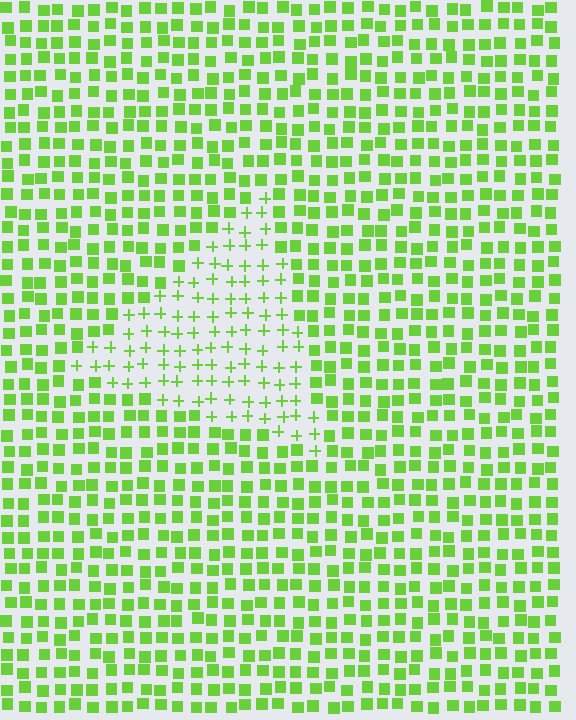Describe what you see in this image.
The image is filled with small lime elements arranged in a uniform grid. A triangle-shaped region contains plus signs, while the surrounding area contains squares. The boundary is defined purely by the change in element shape.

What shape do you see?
I see a triangle.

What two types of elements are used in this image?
The image uses plus signs inside the triangle region and squares outside it.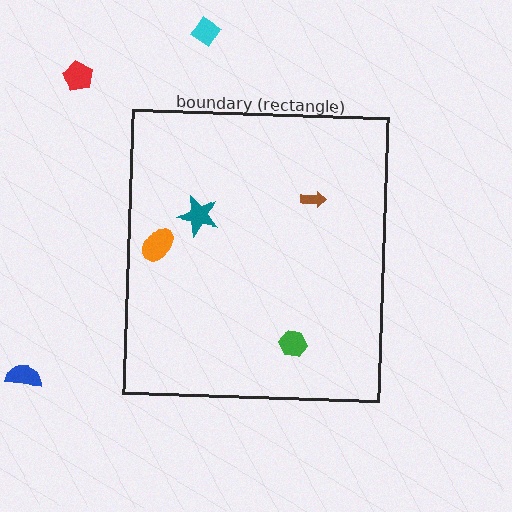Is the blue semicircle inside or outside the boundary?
Outside.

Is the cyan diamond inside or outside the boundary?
Outside.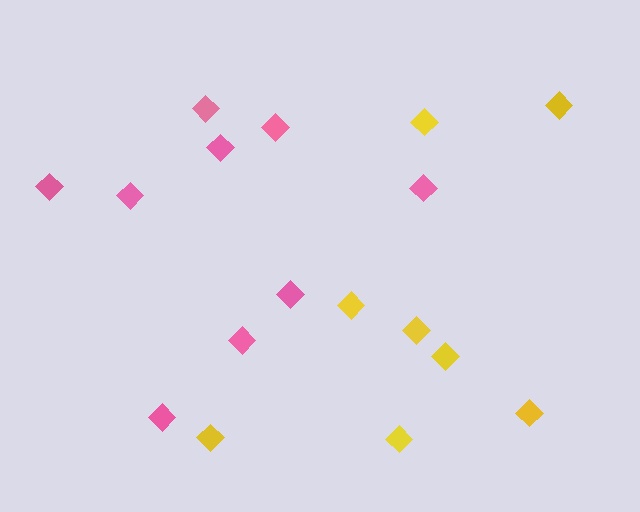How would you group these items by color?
There are 2 groups: one group of pink diamonds (9) and one group of yellow diamonds (8).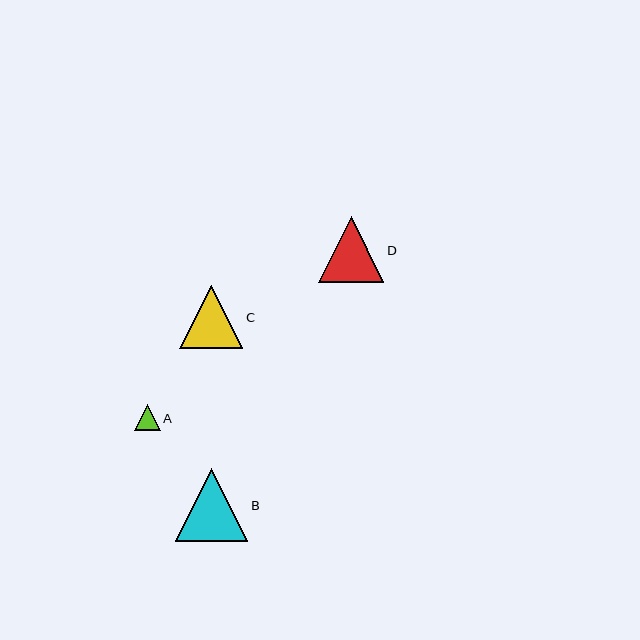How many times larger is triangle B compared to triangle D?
Triangle B is approximately 1.1 times the size of triangle D.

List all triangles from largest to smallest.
From largest to smallest: B, D, C, A.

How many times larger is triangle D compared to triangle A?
Triangle D is approximately 2.5 times the size of triangle A.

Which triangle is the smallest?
Triangle A is the smallest with a size of approximately 26 pixels.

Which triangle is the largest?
Triangle B is the largest with a size of approximately 72 pixels.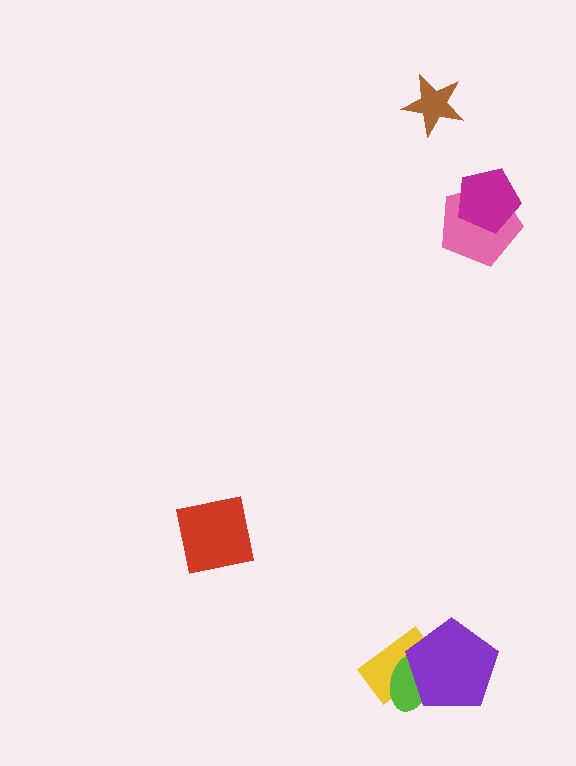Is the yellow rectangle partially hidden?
Yes, it is partially covered by another shape.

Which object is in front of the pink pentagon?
The magenta pentagon is in front of the pink pentagon.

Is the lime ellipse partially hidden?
Yes, it is partially covered by another shape.